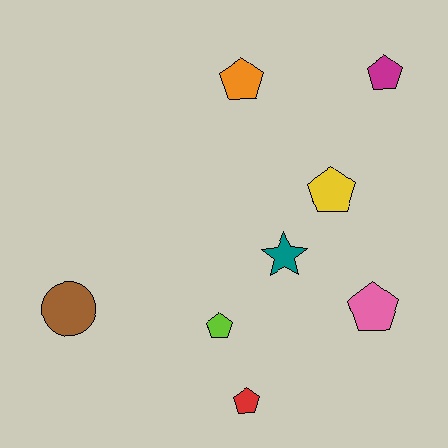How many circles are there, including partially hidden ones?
There is 1 circle.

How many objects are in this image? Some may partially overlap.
There are 8 objects.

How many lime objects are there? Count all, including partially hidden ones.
There is 1 lime object.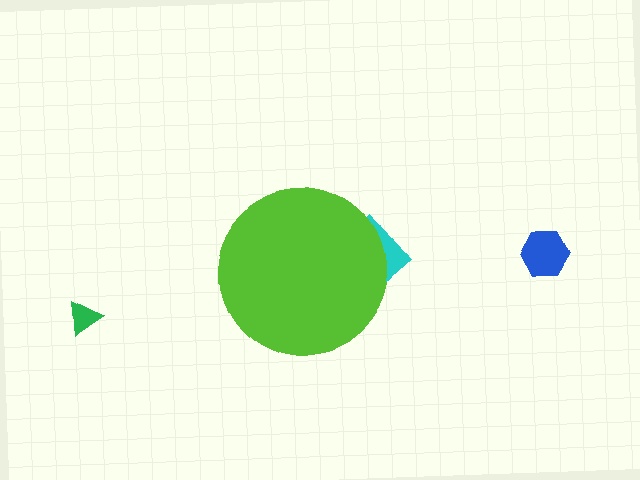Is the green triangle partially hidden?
No, the green triangle is fully visible.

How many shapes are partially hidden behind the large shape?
1 shape is partially hidden.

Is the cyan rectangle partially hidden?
Yes, the cyan rectangle is partially hidden behind the lime circle.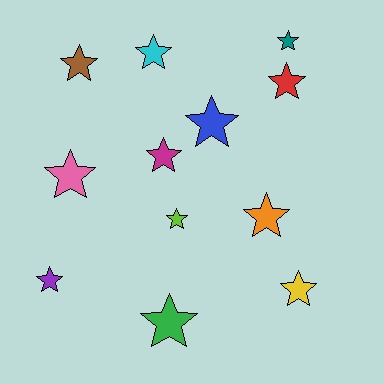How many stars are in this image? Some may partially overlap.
There are 12 stars.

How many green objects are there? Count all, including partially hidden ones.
There is 1 green object.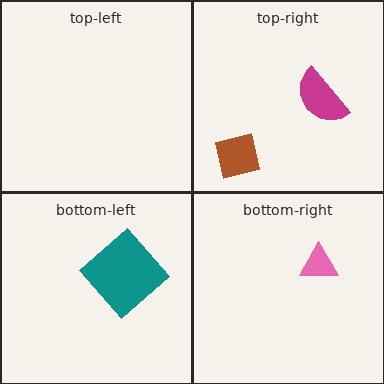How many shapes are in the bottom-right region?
1.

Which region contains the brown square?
The top-right region.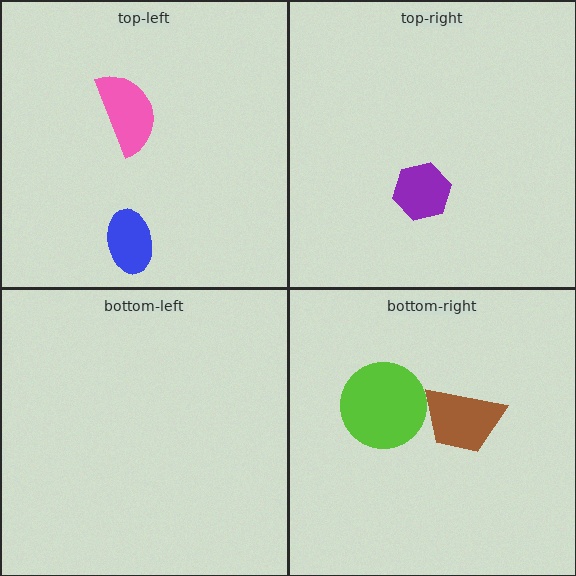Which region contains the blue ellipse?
The top-left region.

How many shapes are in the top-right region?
1.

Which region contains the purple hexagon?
The top-right region.